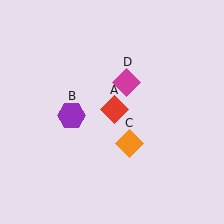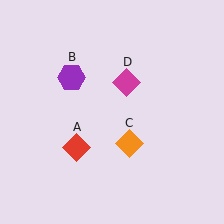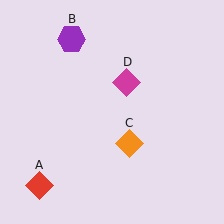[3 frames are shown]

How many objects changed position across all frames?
2 objects changed position: red diamond (object A), purple hexagon (object B).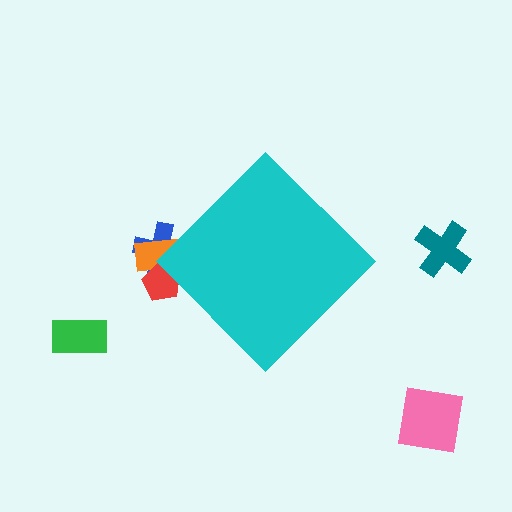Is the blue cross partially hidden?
Yes, the blue cross is partially hidden behind the cyan diamond.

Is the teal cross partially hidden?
No, the teal cross is fully visible.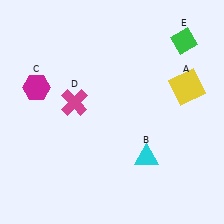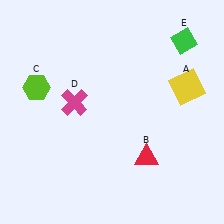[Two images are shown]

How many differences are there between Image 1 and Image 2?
There are 2 differences between the two images.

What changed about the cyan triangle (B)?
In Image 1, B is cyan. In Image 2, it changed to red.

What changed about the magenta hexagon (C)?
In Image 1, C is magenta. In Image 2, it changed to lime.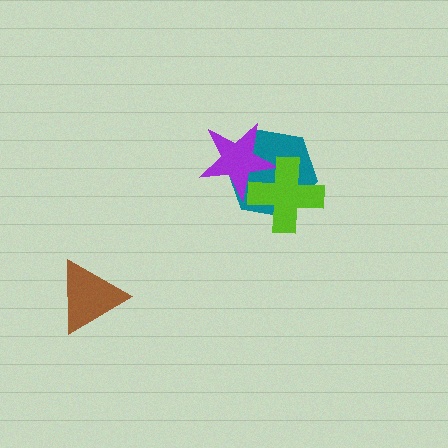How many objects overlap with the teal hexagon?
2 objects overlap with the teal hexagon.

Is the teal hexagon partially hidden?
Yes, it is partially covered by another shape.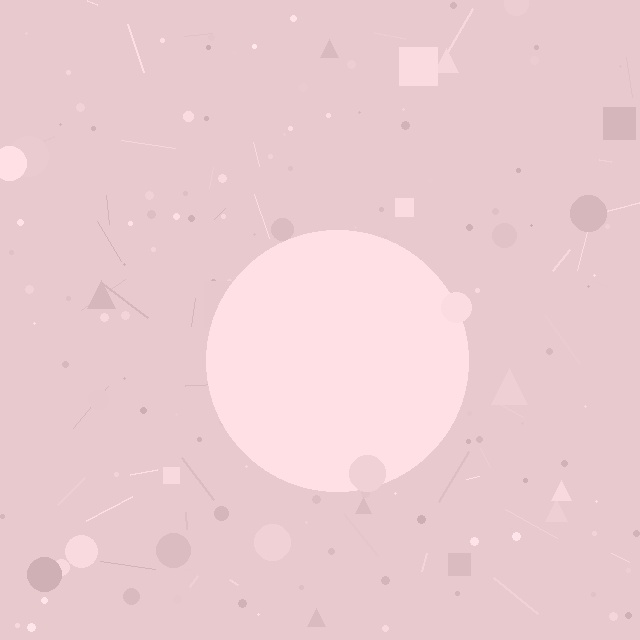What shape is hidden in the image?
A circle is hidden in the image.